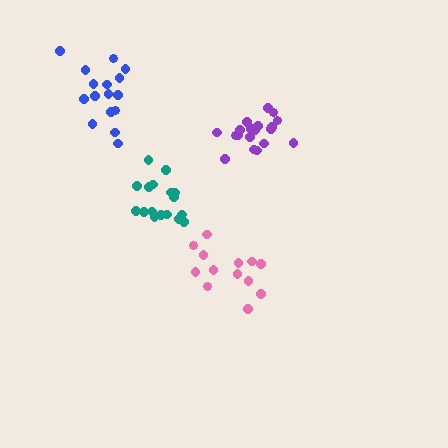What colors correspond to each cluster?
The clusters are colored: teal, blue, purple, pink.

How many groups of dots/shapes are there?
There are 4 groups.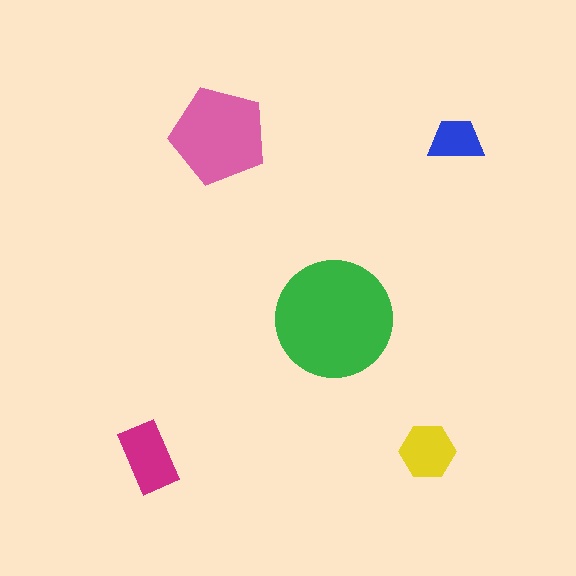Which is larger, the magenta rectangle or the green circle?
The green circle.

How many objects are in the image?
There are 5 objects in the image.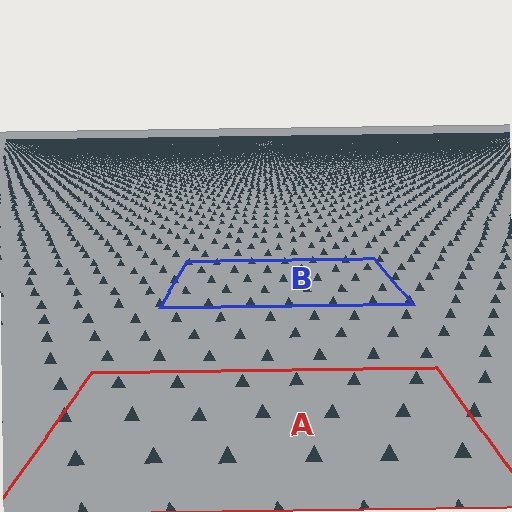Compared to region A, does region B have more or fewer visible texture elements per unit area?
Region B has more texture elements per unit area — they are packed more densely because it is farther away.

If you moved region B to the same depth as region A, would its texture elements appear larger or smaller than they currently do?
They would appear larger. At a closer depth, the same texture elements are projected at a bigger on-screen size.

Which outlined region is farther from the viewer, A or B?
Region B is farther from the viewer — the texture elements inside it appear smaller and more densely packed.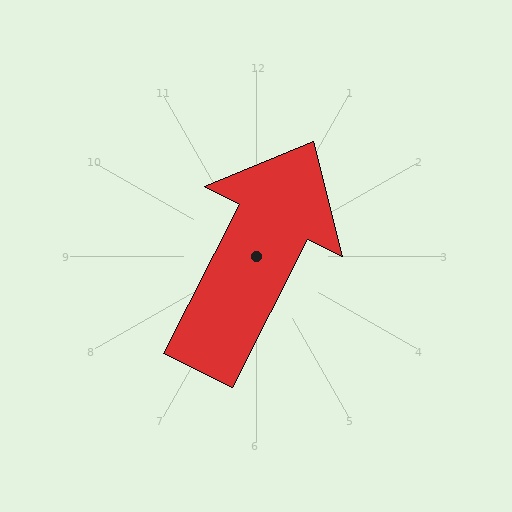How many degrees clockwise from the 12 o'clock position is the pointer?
Approximately 27 degrees.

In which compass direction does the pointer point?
Northeast.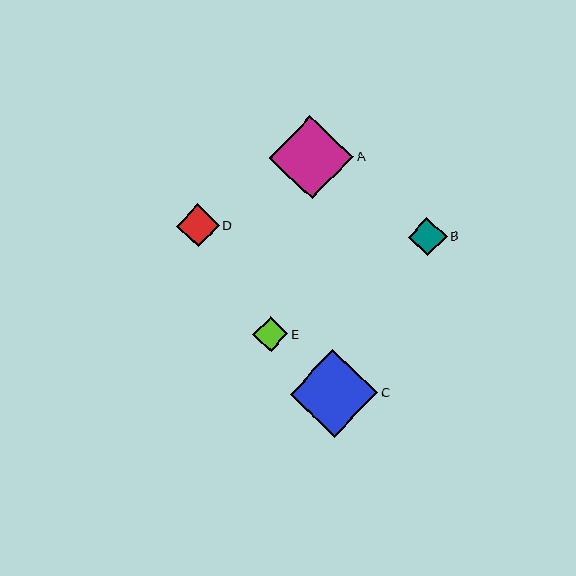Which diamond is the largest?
Diamond C is the largest with a size of approximately 88 pixels.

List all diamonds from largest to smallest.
From largest to smallest: C, A, D, B, E.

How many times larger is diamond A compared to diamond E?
Diamond A is approximately 2.4 times the size of diamond E.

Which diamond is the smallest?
Diamond E is the smallest with a size of approximately 35 pixels.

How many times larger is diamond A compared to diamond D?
Diamond A is approximately 2.0 times the size of diamond D.